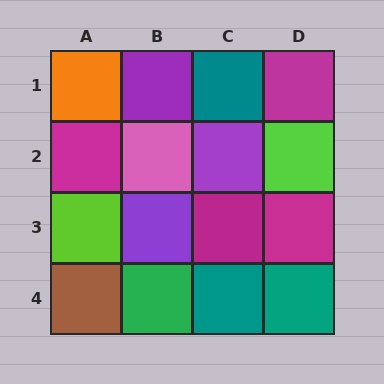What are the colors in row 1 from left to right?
Orange, purple, teal, magenta.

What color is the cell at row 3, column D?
Magenta.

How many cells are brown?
1 cell is brown.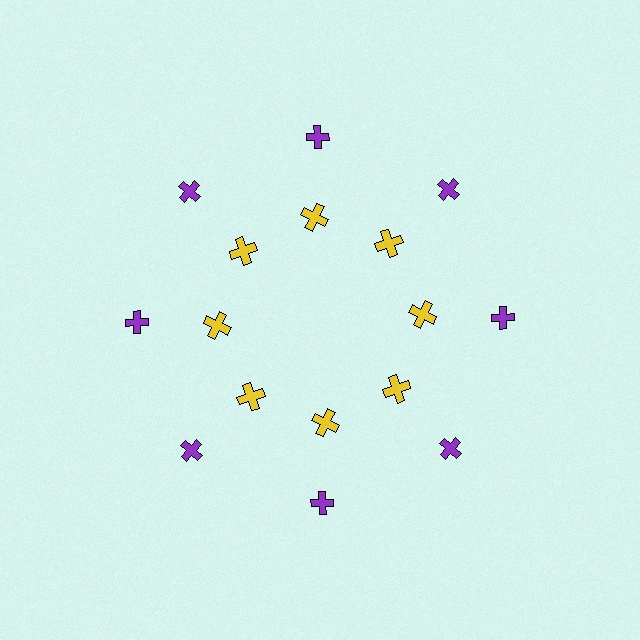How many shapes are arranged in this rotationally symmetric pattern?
There are 16 shapes, arranged in 8 groups of 2.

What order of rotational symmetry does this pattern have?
This pattern has 8-fold rotational symmetry.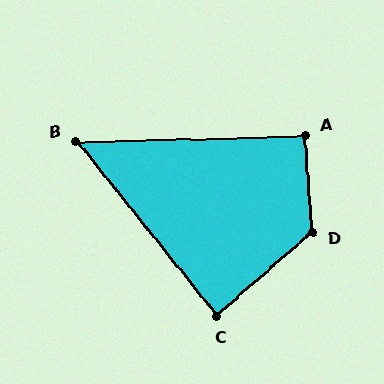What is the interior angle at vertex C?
Approximately 87 degrees (approximately right).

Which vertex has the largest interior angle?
D, at approximately 127 degrees.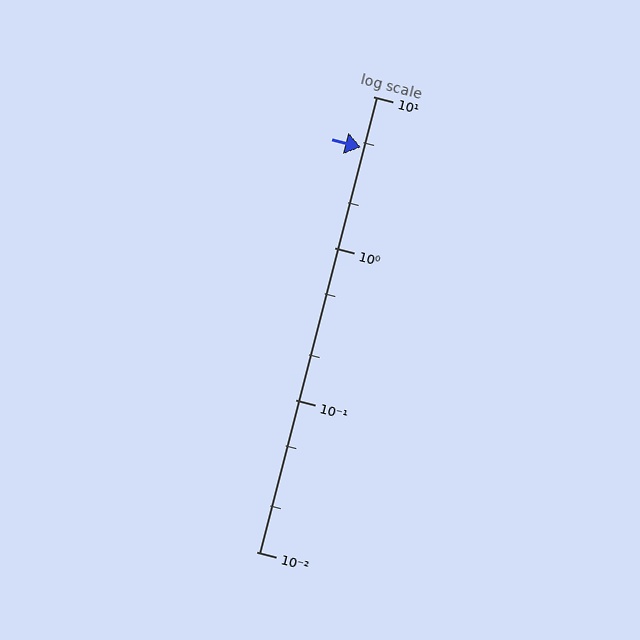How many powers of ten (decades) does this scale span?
The scale spans 3 decades, from 0.01 to 10.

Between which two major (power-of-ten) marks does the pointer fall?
The pointer is between 1 and 10.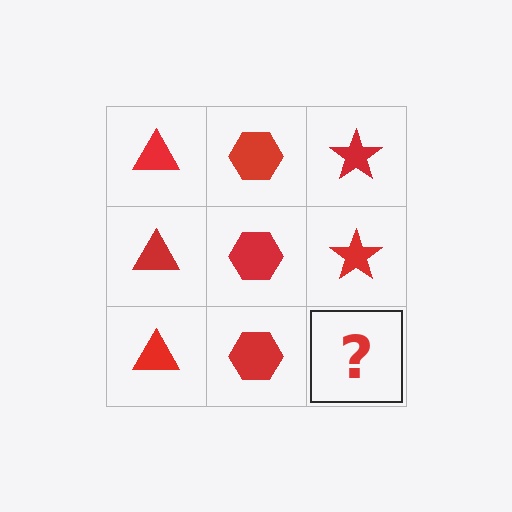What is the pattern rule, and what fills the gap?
The rule is that each column has a consistent shape. The gap should be filled with a red star.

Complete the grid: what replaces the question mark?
The question mark should be replaced with a red star.